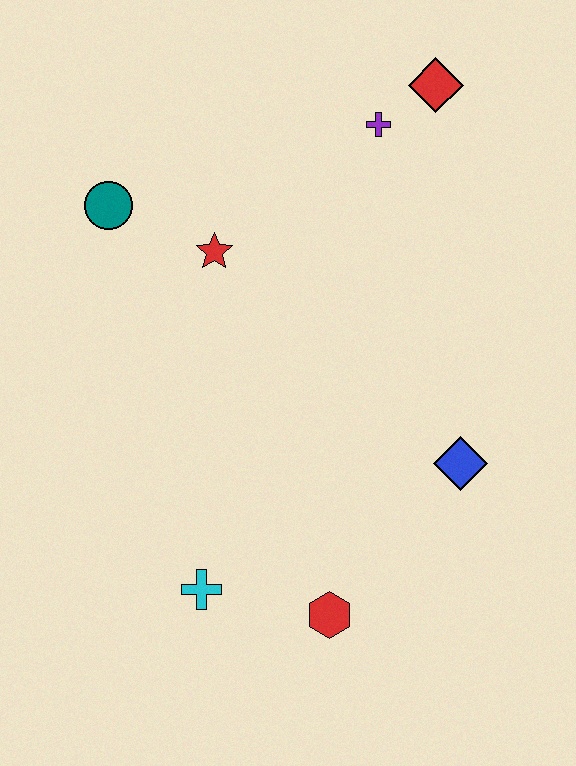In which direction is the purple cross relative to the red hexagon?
The purple cross is above the red hexagon.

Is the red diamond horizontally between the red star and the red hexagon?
No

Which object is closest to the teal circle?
The red star is closest to the teal circle.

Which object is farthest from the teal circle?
The red hexagon is farthest from the teal circle.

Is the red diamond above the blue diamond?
Yes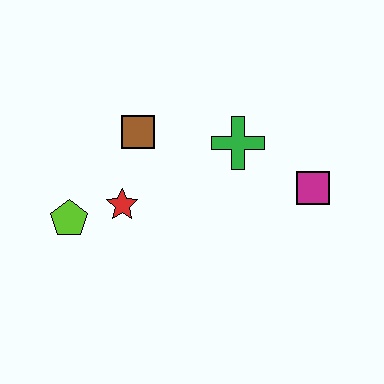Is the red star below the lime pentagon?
No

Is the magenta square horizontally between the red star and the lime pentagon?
No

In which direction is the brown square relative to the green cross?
The brown square is to the left of the green cross.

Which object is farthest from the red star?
The magenta square is farthest from the red star.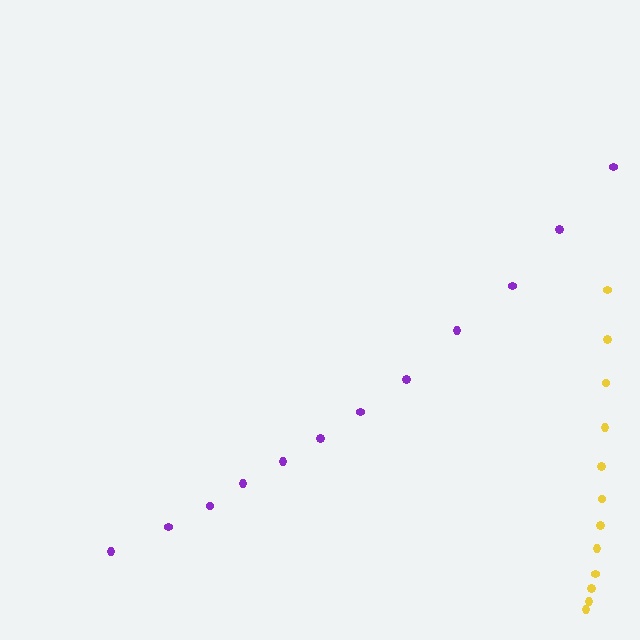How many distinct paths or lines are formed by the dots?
There are 2 distinct paths.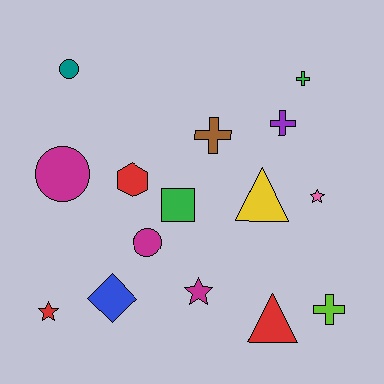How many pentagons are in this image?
There are no pentagons.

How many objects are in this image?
There are 15 objects.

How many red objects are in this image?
There are 3 red objects.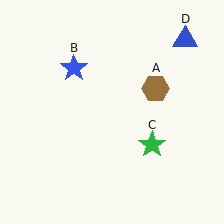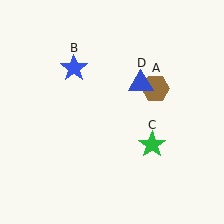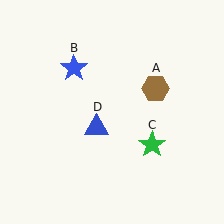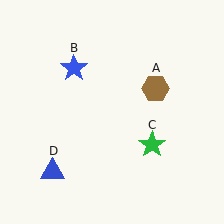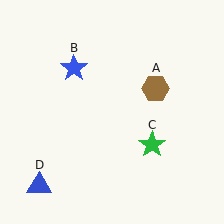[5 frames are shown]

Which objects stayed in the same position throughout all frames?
Brown hexagon (object A) and blue star (object B) and green star (object C) remained stationary.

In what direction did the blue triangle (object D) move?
The blue triangle (object D) moved down and to the left.